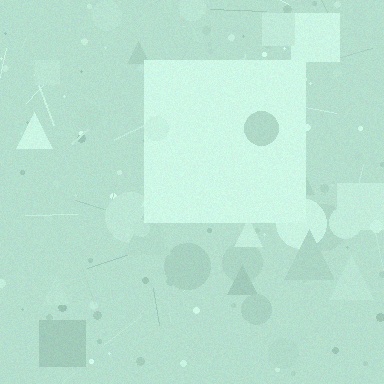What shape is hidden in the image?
A square is hidden in the image.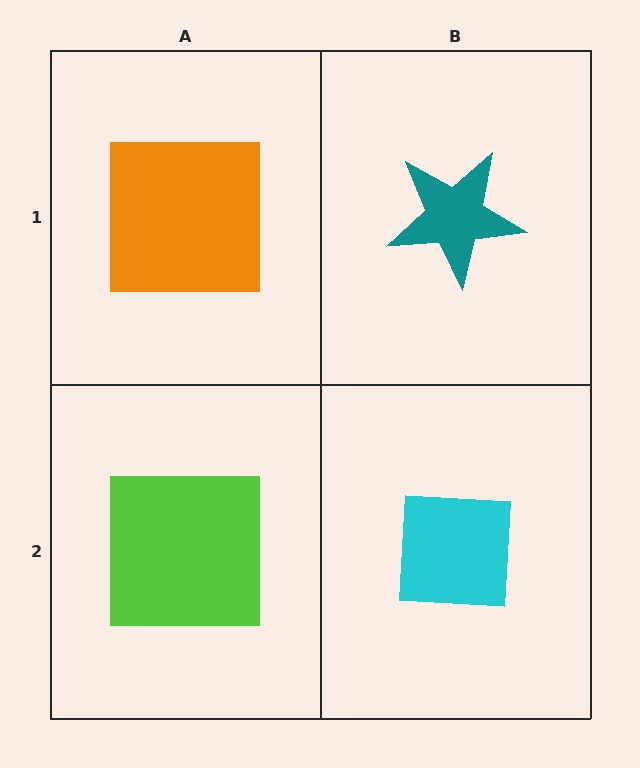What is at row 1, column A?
An orange square.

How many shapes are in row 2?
2 shapes.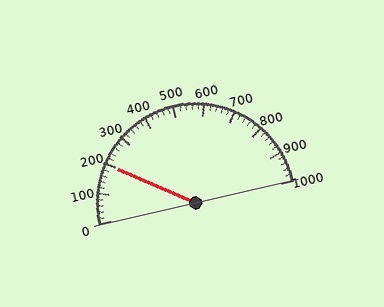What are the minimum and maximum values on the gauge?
The gauge ranges from 0 to 1000.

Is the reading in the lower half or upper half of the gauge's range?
The reading is in the lower half of the range (0 to 1000).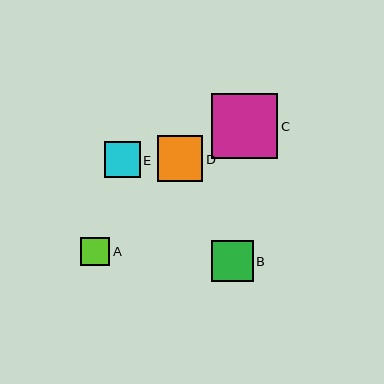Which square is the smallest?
Square A is the smallest with a size of approximately 29 pixels.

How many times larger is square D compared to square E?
Square D is approximately 1.2 times the size of square E.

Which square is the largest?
Square C is the largest with a size of approximately 66 pixels.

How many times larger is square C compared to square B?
Square C is approximately 1.6 times the size of square B.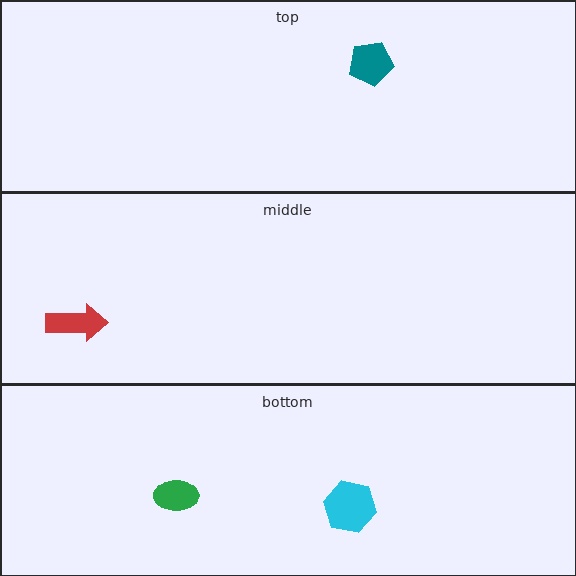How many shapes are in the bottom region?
2.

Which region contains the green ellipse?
The bottom region.